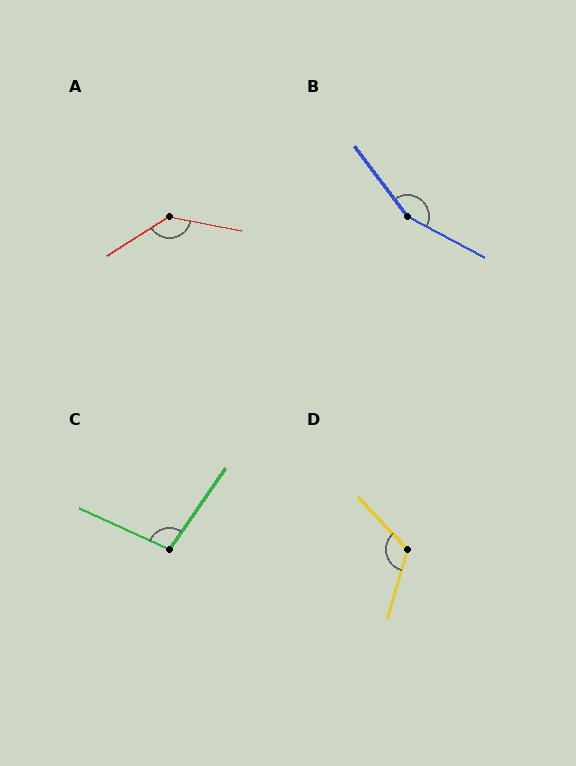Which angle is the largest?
B, at approximately 155 degrees.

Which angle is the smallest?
C, at approximately 100 degrees.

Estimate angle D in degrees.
Approximately 121 degrees.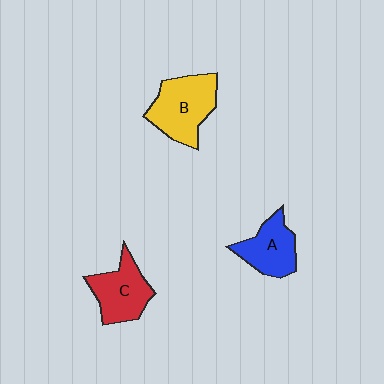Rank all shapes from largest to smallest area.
From largest to smallest: B (yellow), C (red), A (blue).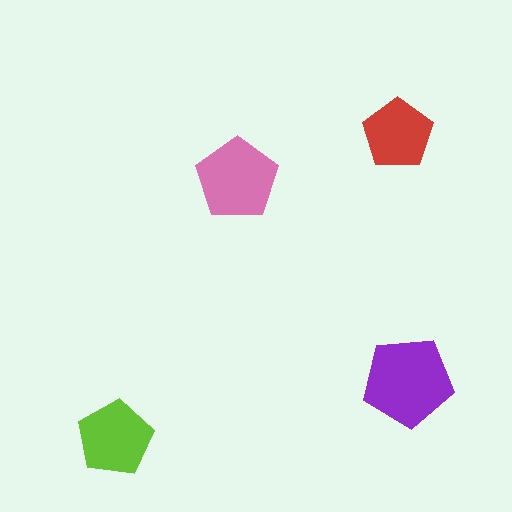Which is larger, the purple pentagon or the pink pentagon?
The purple one.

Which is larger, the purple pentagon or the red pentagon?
The purple one.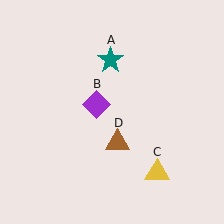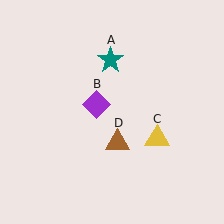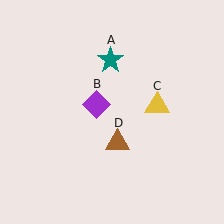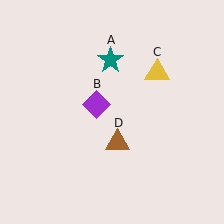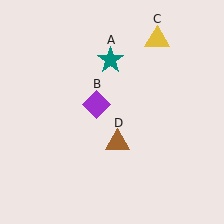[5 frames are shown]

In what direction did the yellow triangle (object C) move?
The yellow triangle (object C) moved up.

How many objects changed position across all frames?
1 object changed position: yellow triangle (object C).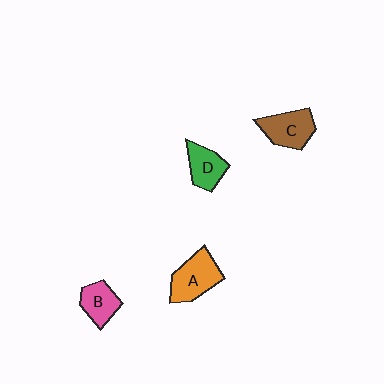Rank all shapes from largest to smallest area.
From largest to smallest: A (orange), C (brown), D (green), B (pink).